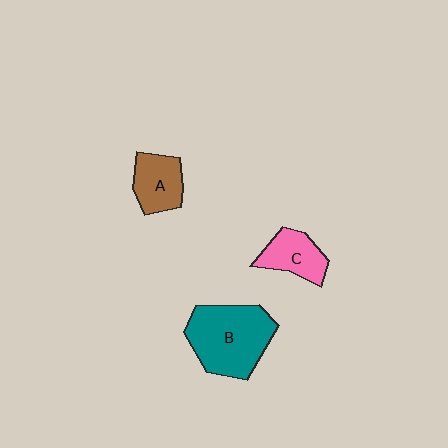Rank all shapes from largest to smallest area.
From largest to smallest: B (teal), A (brown), C (pink).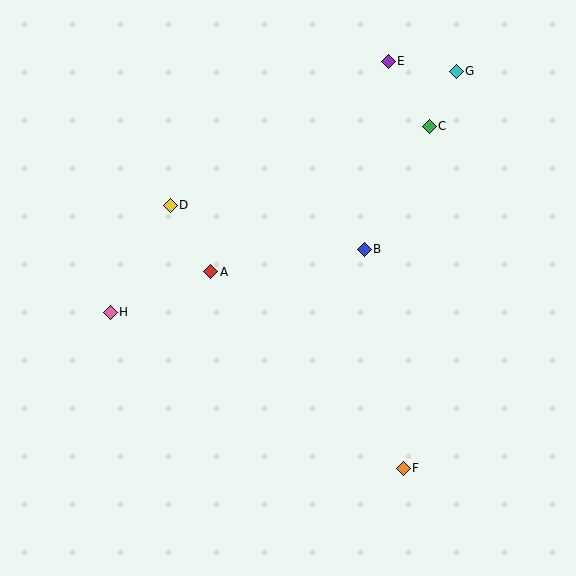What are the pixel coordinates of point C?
Point C is at (429, 126).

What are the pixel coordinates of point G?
Point G is at (456, 71).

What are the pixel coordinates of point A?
Point A is at (211, 272).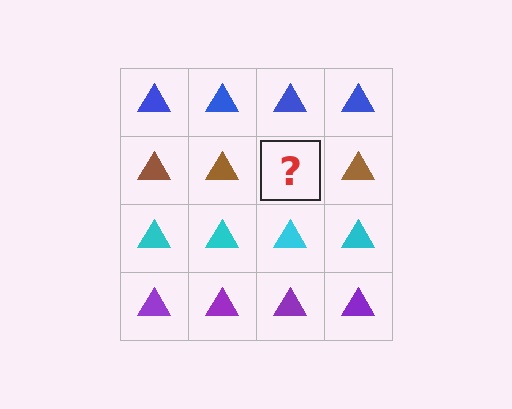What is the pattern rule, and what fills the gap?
The rule is that each row has a consistent color. The gap should be filled with a brown triangle.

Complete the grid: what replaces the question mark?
The question mark should be replaced with a brown triangle.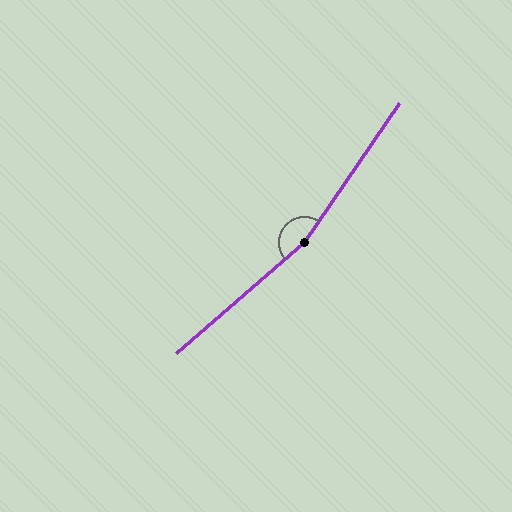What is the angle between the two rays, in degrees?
Approximately 165 degrees.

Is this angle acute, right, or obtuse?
It is obtuse.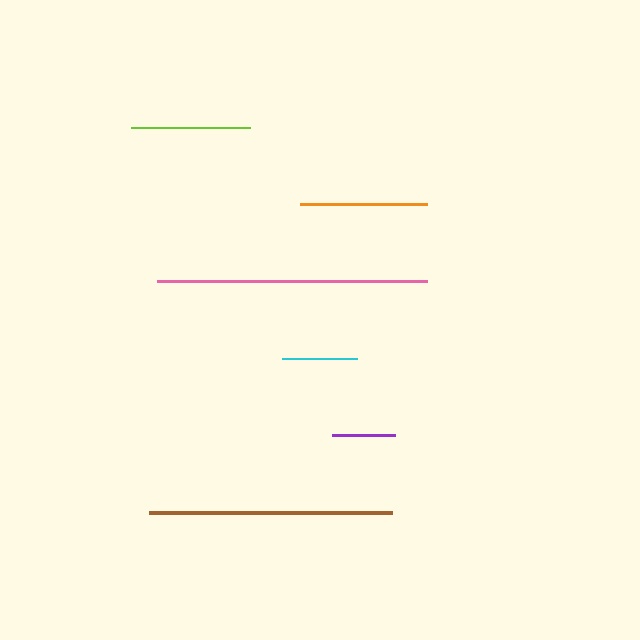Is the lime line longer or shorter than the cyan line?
The lime line is longer than the cyan line.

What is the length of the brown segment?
The brown segment is approximately 243 pixels long.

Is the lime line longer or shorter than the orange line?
The orange line is longer than the lime line.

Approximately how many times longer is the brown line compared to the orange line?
The brown line is approximately 1.9 times the length of the orange line.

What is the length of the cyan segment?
The cyan segment is approximately 75 pixels long.